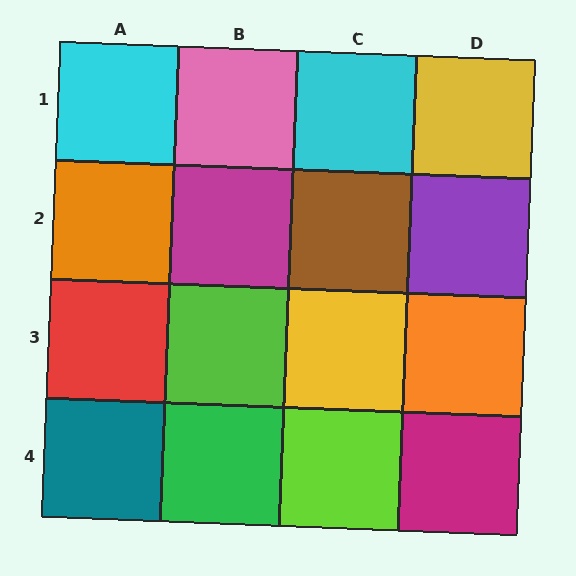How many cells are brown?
1 cell is brown.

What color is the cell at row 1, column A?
Cyan.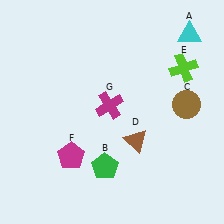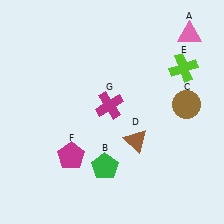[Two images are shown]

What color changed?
The triangle (A) changed from cyan in Image 1 to pink in Image 2.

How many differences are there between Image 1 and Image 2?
There is 1 difference between the two images.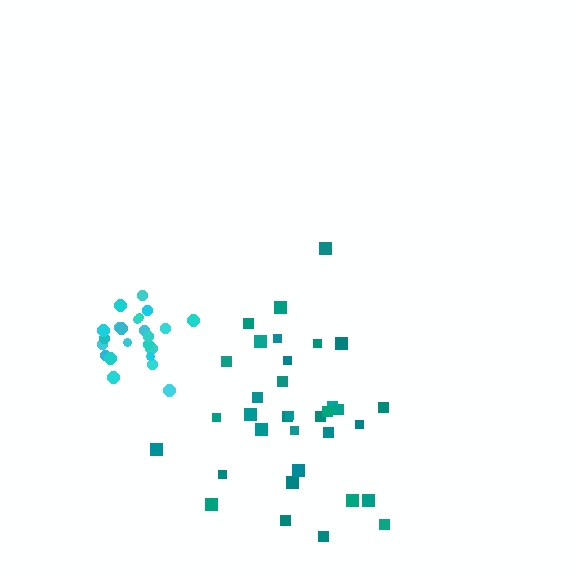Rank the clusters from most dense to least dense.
cyan, teal.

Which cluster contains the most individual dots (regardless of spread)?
Teal (34).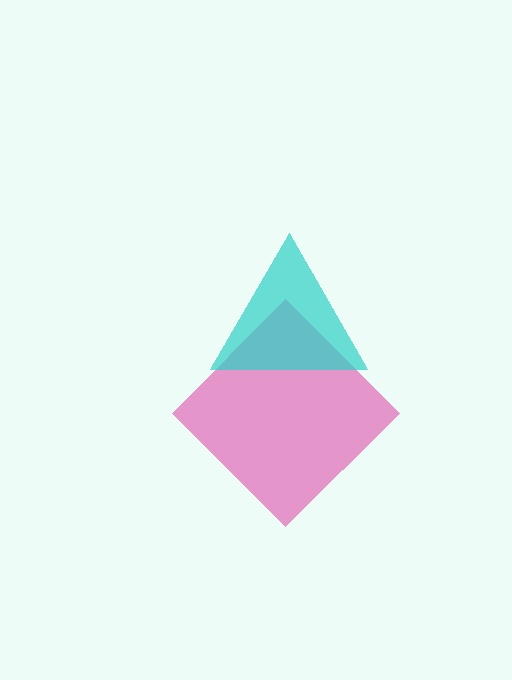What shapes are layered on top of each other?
The layered shapes are: a pink diamond, a cyan triangle.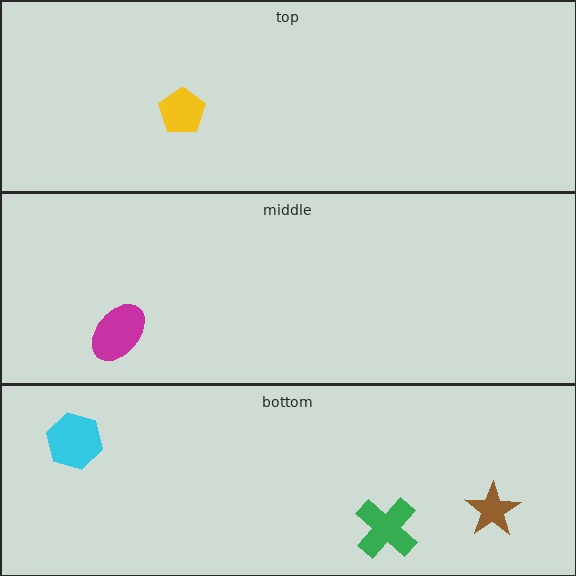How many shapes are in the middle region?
1.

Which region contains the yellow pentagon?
The top region.